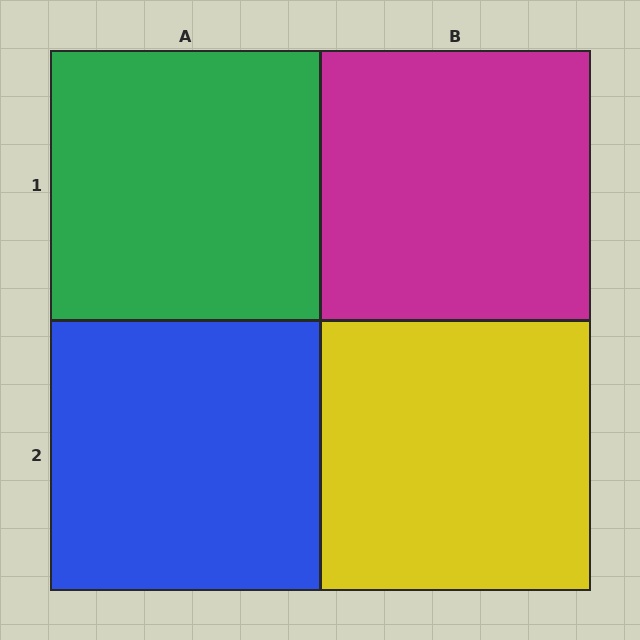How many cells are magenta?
1 cell is magenta.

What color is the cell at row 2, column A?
Blue.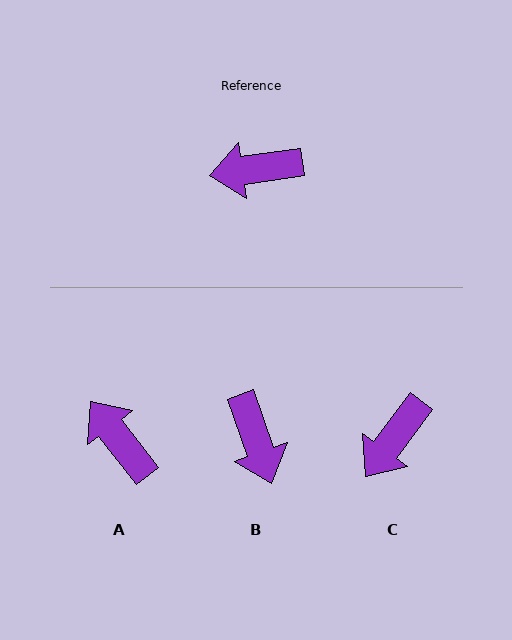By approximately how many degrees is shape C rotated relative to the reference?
Approximately 45 degrees counter-clockwise.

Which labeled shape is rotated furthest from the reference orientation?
B, about 101 degrees away.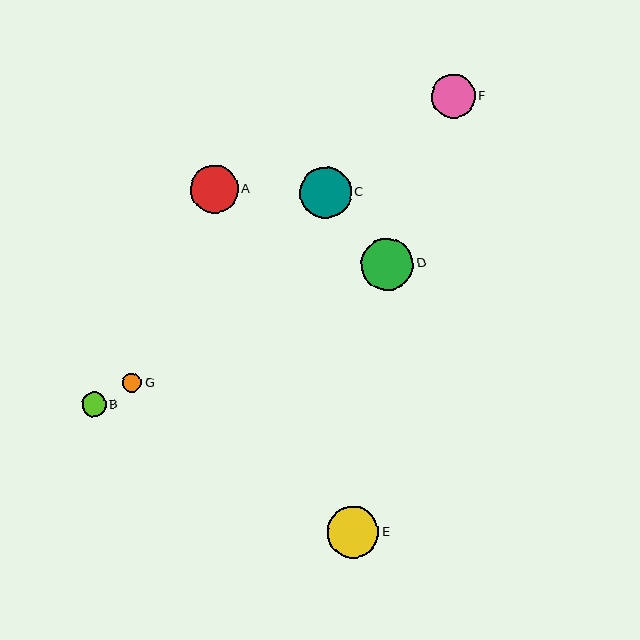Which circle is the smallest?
Circle G is the smallest with a size of approximately 19 pixels.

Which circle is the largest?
Circle D is the largest with a size of approximately 52 pixels.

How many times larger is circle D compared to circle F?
Circle D is approximately 1.2 times the size of circle F.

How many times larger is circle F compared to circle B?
Circle F is approximately 1.8 times the size of circle B.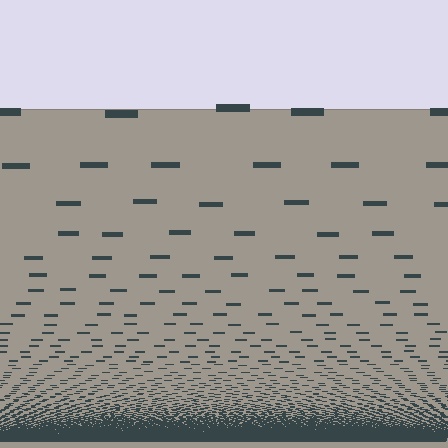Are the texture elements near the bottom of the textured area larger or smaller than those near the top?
Smaller. The gradient is inverted — elements near the bottom are smaller and denser.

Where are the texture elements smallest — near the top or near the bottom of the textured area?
Near the bottom.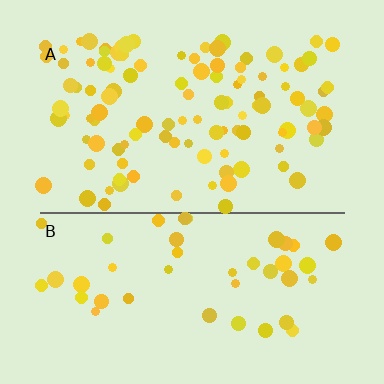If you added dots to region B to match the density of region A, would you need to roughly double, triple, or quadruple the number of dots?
Approximately double.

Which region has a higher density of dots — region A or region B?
A (the top).